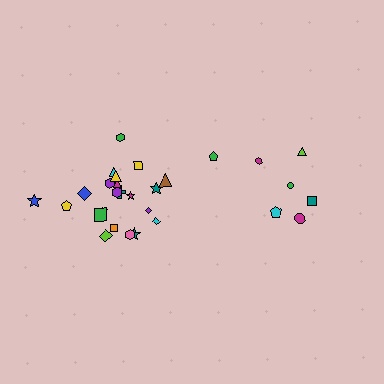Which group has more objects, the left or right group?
The left group.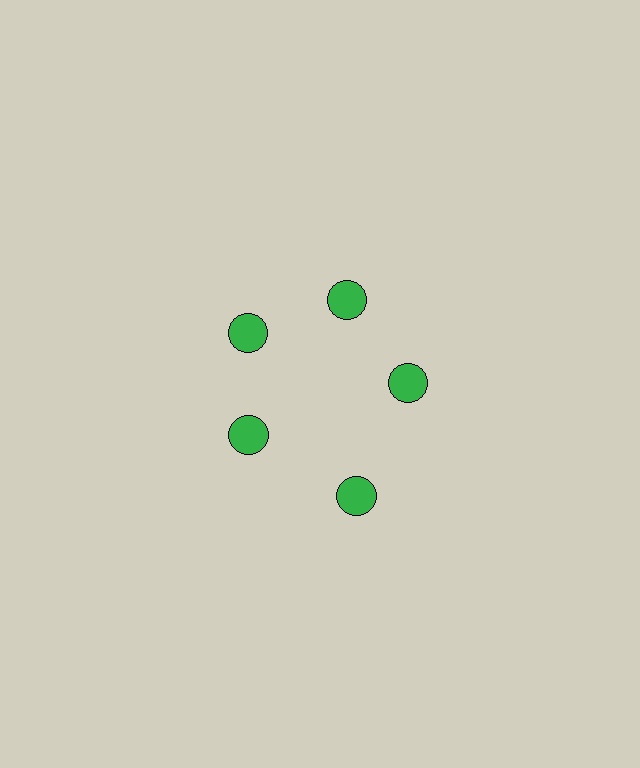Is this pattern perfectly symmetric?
No. The 5 green circles are arranged in a ring, but one element near the 5 o'clock position is pushed outward from the center, breaking the 5-fold rotational symmetry.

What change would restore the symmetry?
The symmetry would be restored by moving it inward, back onto the ring so that all 5 circles sit at equal angles and equal distance from the center.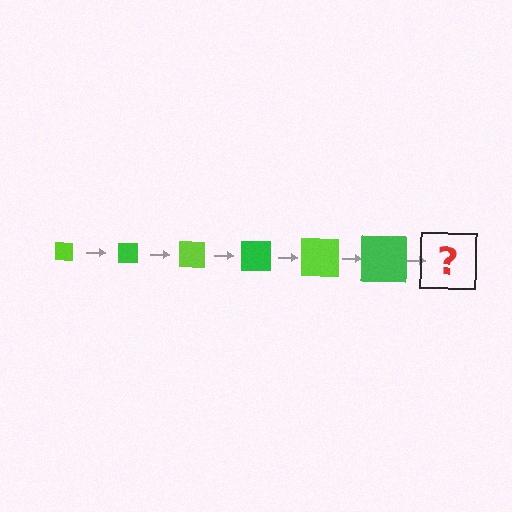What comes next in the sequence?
The next element should be a lime square, larger than the previous one.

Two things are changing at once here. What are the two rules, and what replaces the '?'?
The two rules are that the square grows larger each step and the color cycles through lime and green. The '?' should be a lime square, larger than the previous one.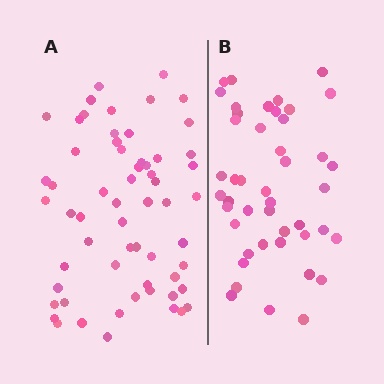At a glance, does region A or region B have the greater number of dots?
Region A (the left region) has more dots.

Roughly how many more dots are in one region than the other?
Region A has approximately 15 more dots than region B.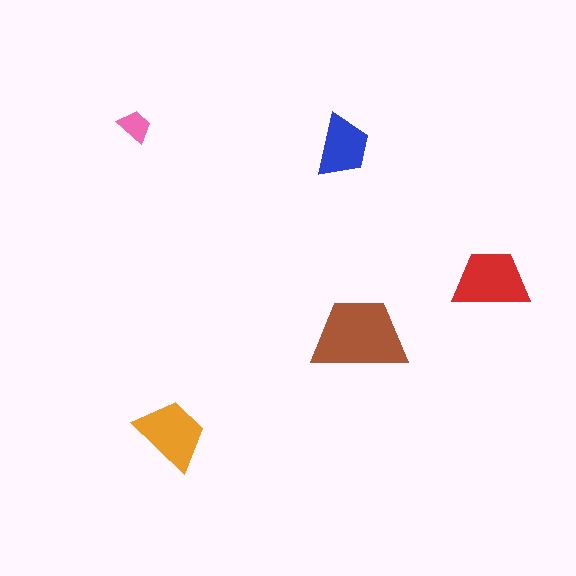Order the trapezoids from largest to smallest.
the brown one, the red one, the orange one, the blue one, the pink one.